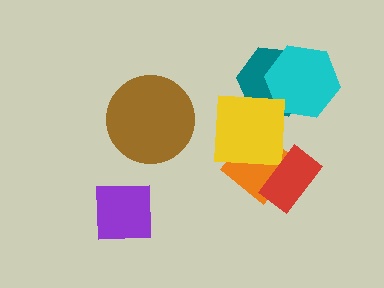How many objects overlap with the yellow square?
2 objects overlap with the yellow square.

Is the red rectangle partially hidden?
No, no other shape covers it.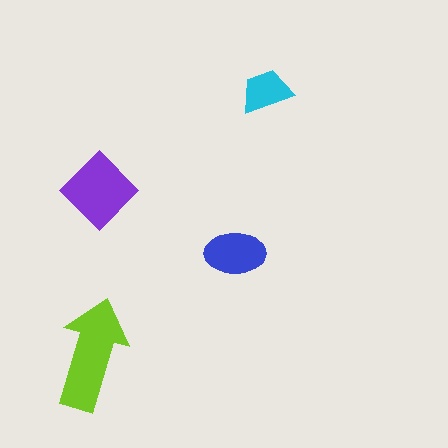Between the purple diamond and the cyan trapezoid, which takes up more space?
The purple diamond.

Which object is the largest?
The lime arrow.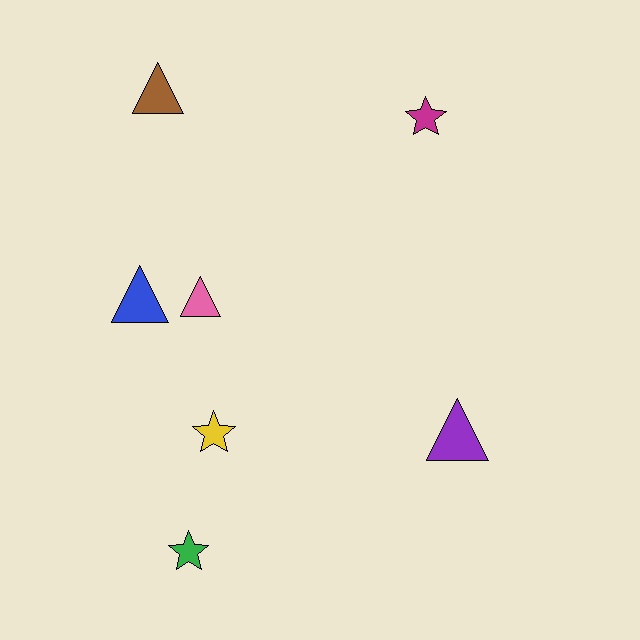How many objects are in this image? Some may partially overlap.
There are 7 objects.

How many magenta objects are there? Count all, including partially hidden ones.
There is 1 magenta object.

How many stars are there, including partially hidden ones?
There are 3 stars.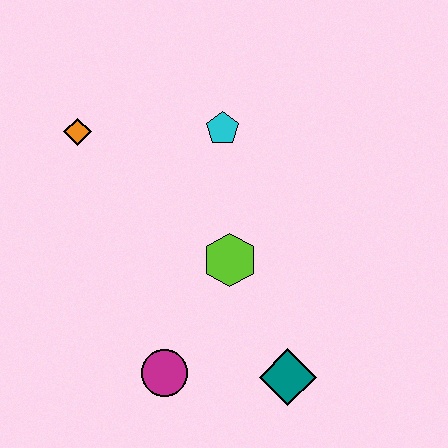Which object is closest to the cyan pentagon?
The lime hexagon is closest to the cyan pentagon.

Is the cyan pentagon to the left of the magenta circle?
No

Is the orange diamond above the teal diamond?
Yes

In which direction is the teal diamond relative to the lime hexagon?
The teal diamond is below the lime hexagon.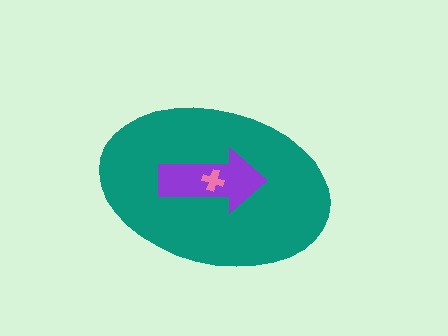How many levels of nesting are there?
3.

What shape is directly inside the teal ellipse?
The purple arrow.